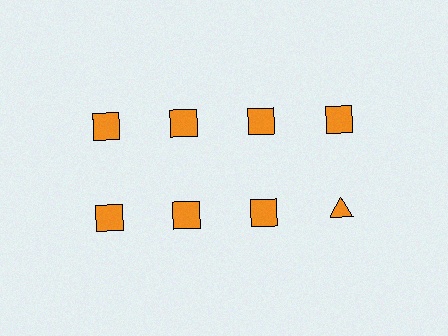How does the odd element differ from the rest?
It has a different shape: triangle instead of square.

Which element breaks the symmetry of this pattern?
The orange triangle in the second row, second from right column breaks the symmetry. All other shapes are orange squares.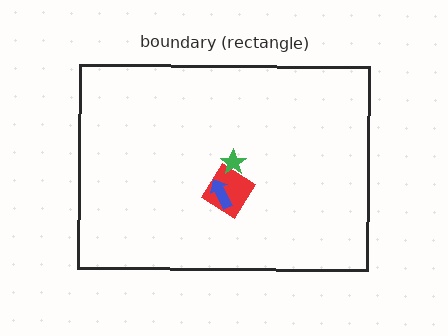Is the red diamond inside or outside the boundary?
Inside.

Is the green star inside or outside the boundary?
Inside.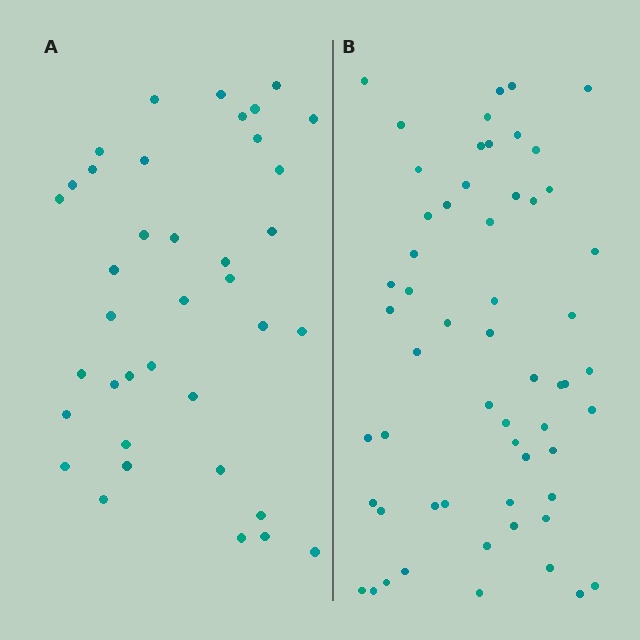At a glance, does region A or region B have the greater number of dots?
Region B (the right region) has more dots.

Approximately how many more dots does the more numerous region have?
Region B has approximately 20 more dots than region A.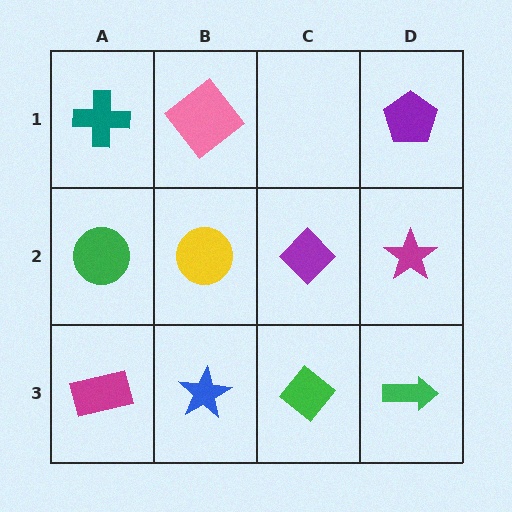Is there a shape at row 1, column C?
No, that cell is empty.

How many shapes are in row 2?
4 shapes.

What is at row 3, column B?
A blue star.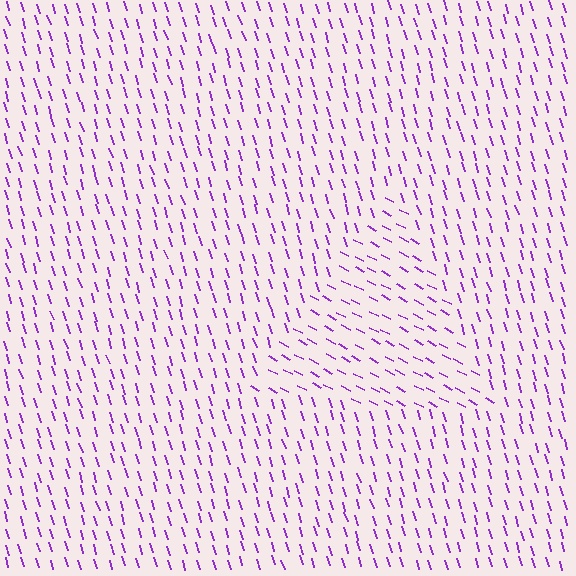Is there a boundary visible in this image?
Yes, there is a texture boundary formed by a change in line orientation.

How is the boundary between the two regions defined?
The boundary is defined purely by a change in line orientation (approximately 45 degrees difference). All lines are the same color and thickness.